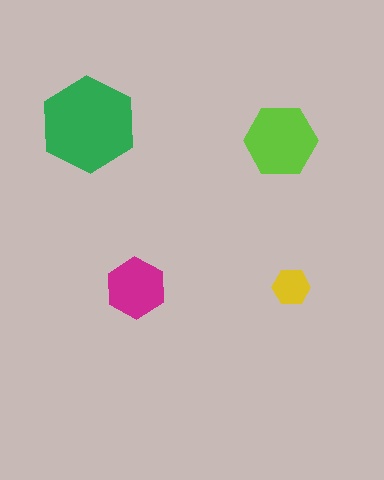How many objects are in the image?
There are 4 objects in the image.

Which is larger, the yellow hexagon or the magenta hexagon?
The magenta one.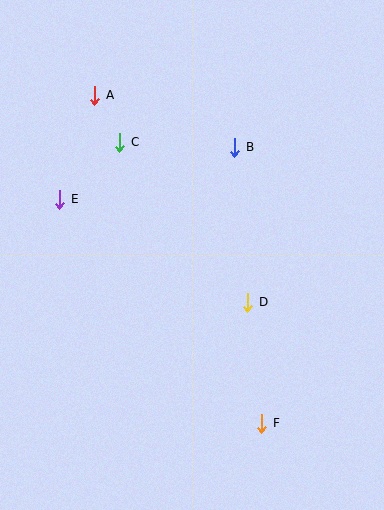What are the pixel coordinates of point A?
Point A is at (95, 95).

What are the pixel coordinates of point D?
Point D is at (248, 302).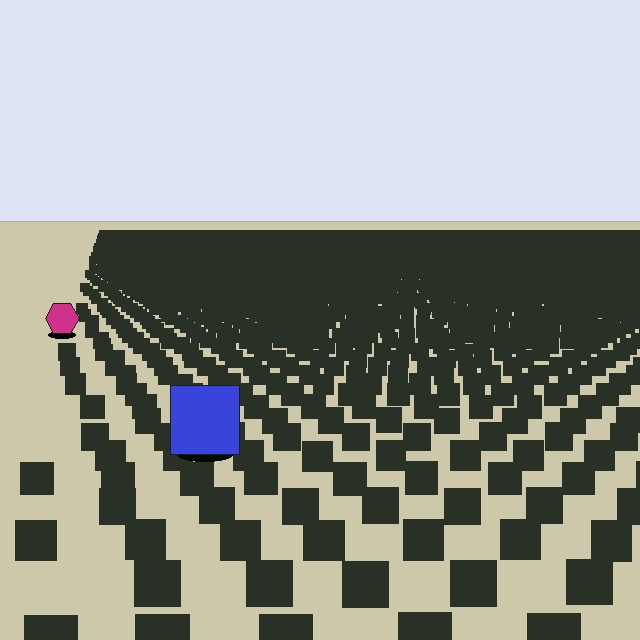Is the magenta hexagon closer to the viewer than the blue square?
No. The blue square is closer — you can tell from the texture gradient: the ground texture is coarser near it.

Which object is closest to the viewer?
The blue square is closest. The texture marks near it are larger and more spread out.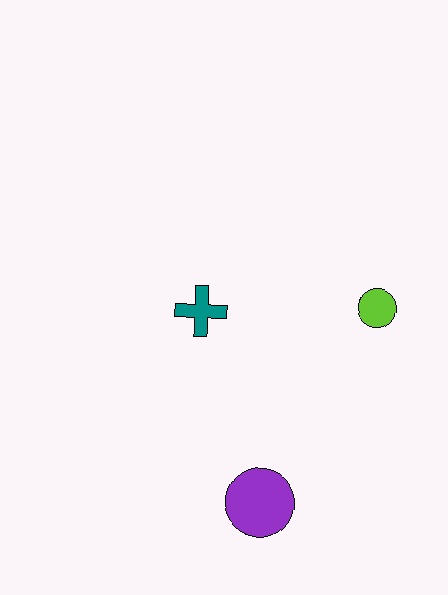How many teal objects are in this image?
There is 1 teal object.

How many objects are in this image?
There are 3 objects.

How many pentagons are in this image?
There are no pentagons.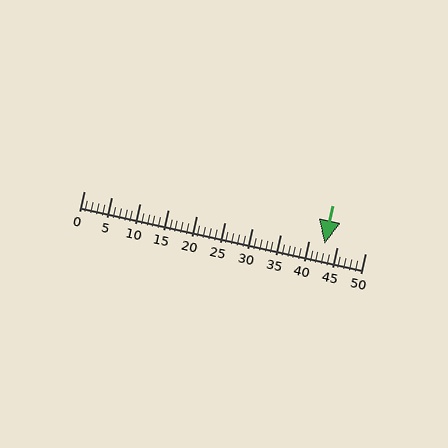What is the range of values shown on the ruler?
The ruler shows values from 0 to 50.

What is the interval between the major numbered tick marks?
The major tick marks are spaced 5 units apart.